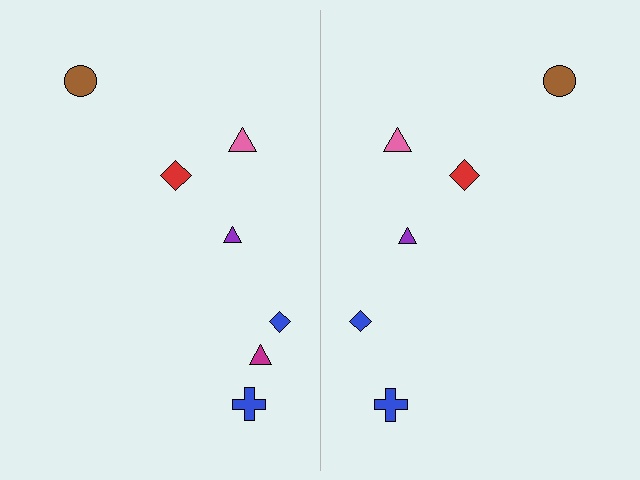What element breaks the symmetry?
A magenta triangle is missing from the right side.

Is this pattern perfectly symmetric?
No, the pattern is not perfectly symmetric. A magenta triangle is missing from the right side.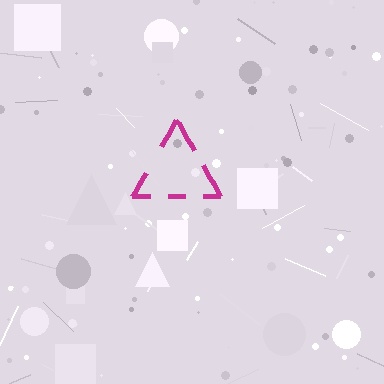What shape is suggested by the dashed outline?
The dashed outline suggests a triangle.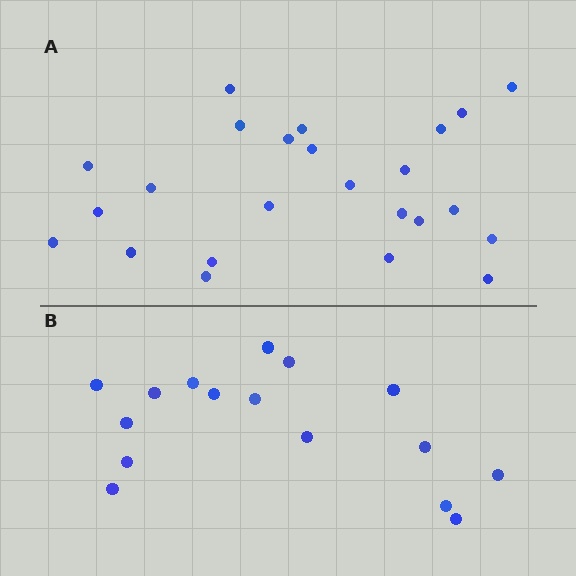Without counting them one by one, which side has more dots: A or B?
Region A (the top region) has more dots.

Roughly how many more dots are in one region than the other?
Region A has roughly 8 or so more dots than region B.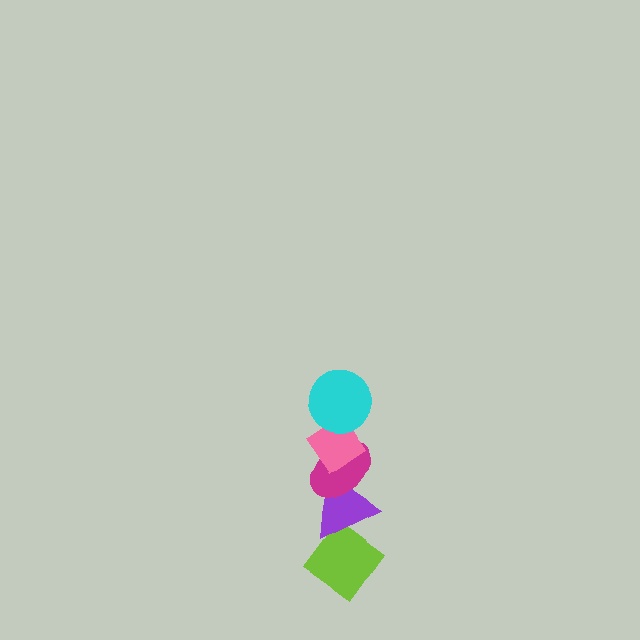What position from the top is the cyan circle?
The cyan circle is 1st from the top.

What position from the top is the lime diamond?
The lime diamond is 5th from the top.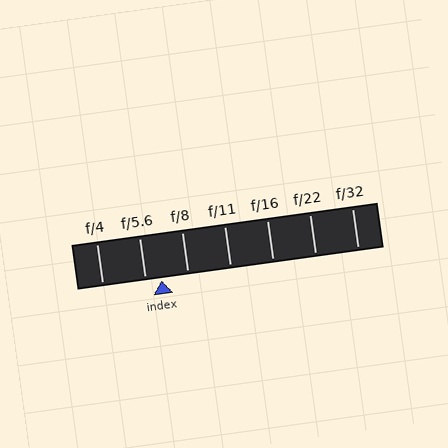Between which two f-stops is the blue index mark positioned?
The index mark is between f/5.6 and f/8.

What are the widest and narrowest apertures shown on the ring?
The widest aperture shown is f/4 and the narrowest is f/32.